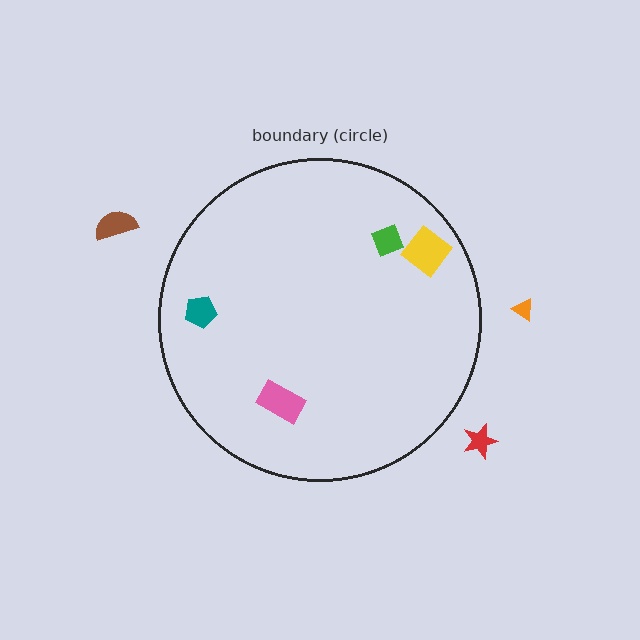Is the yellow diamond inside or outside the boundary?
Inside.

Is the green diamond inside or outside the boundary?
Inside.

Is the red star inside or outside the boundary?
Outside.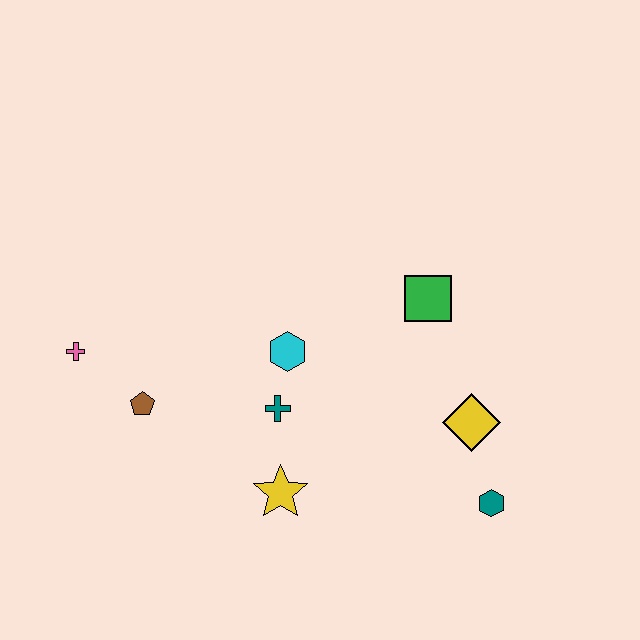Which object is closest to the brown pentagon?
The pink cross is closest to the brown pentagon.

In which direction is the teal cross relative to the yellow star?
The teal cross is above the yellow star.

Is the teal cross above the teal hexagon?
Yes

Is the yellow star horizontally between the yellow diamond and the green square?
No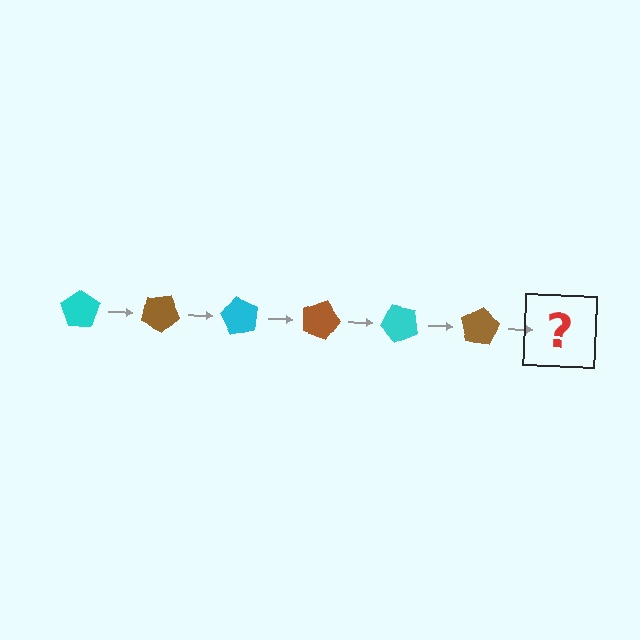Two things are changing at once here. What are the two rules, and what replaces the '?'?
The two rules are that it rotates 30 degrees each step and the color cycles through cyan and brown. The '?' should be a cyan pentagon, rotated 180 degrees from the start.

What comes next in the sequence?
The next element should be a cyan pentagon, rotated 180 degrees from the start.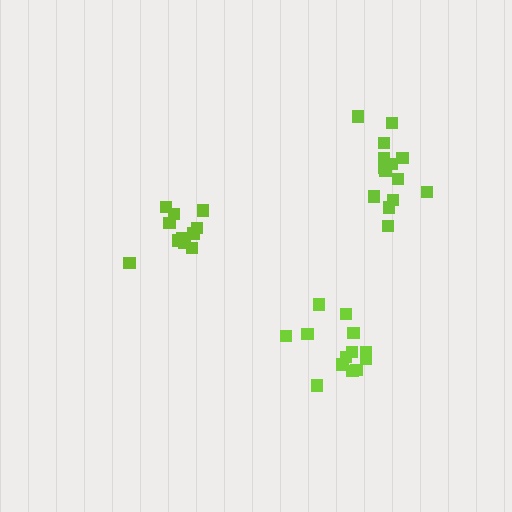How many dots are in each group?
Group 1: 11 dots, Group 2: 14 dots, Group 3: 13 dots (38 total).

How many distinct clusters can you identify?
There are 3 distinct clusters.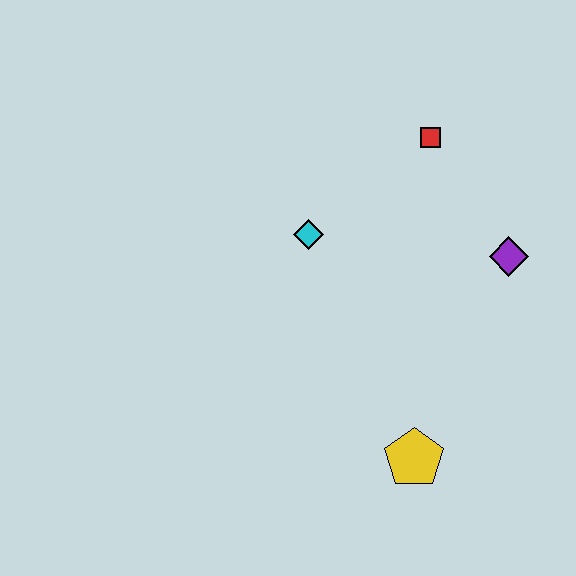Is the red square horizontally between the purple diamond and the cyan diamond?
Yes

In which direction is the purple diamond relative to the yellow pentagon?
The purple diamond is above the yellow pentagon.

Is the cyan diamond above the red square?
No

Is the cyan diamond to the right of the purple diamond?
No